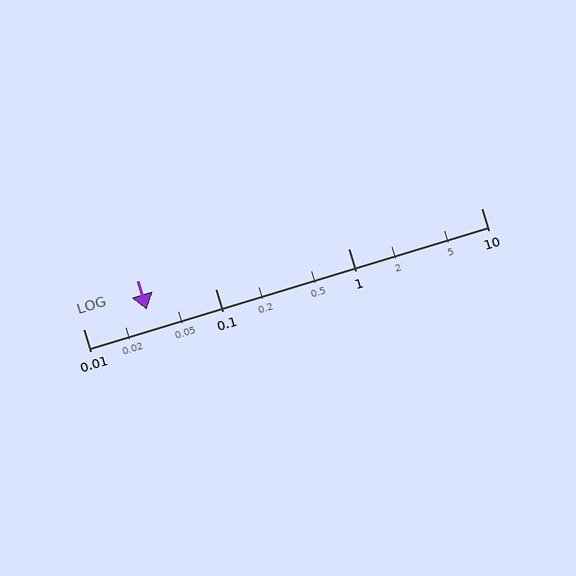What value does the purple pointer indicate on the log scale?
The pointer indicates approximately 0.03.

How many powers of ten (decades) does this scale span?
The scale spans 3 decades, from 0.01 to 10.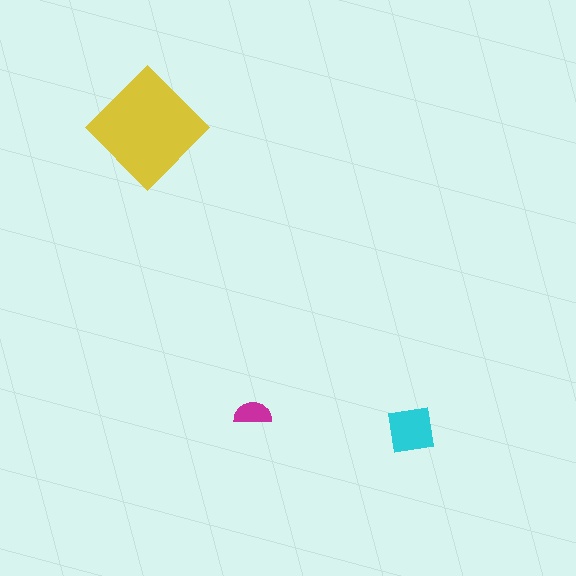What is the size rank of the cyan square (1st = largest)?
2nd.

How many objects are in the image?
There are 3 objects in the image.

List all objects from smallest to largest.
The magenta semicircle, the cyan square, the yellow diamond.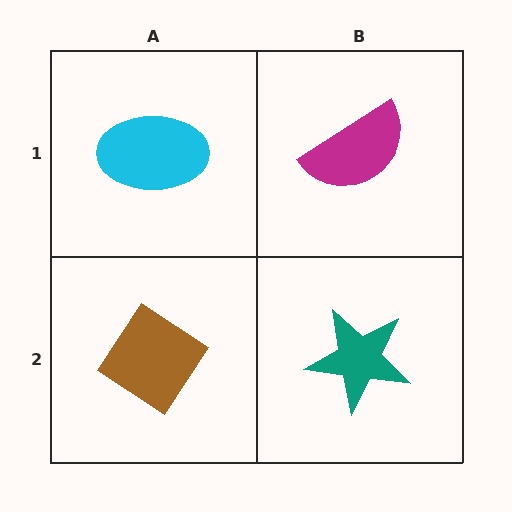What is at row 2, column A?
A brown diamond.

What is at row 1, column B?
A magenta semicircle.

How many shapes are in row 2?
2 shapes.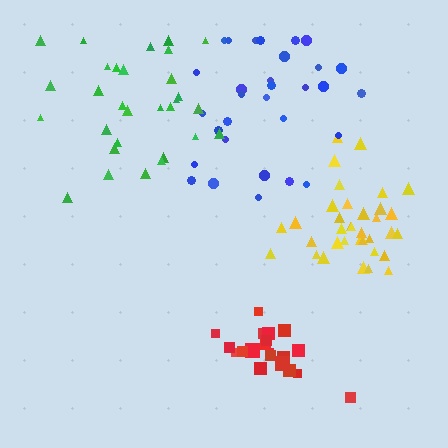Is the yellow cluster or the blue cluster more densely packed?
Yellow.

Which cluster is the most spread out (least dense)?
Blue.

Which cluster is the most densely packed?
Yellow.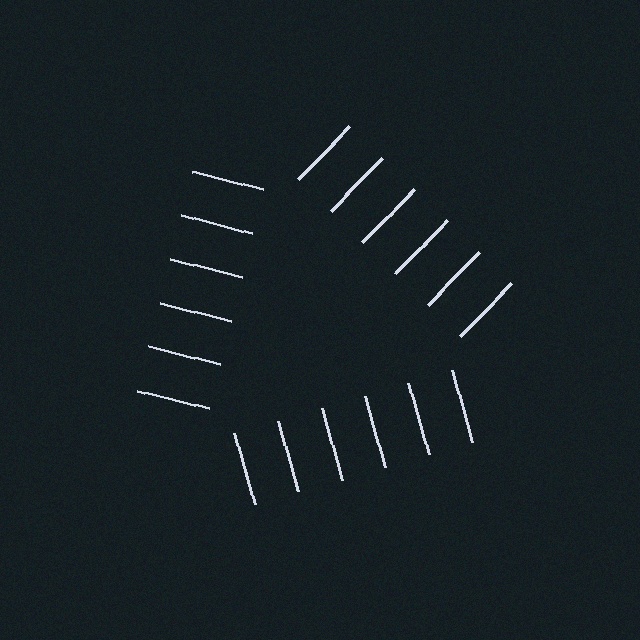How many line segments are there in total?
18 — 6 along each of the 3 edges.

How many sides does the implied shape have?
3 sides — the line-ends trace a triangle.